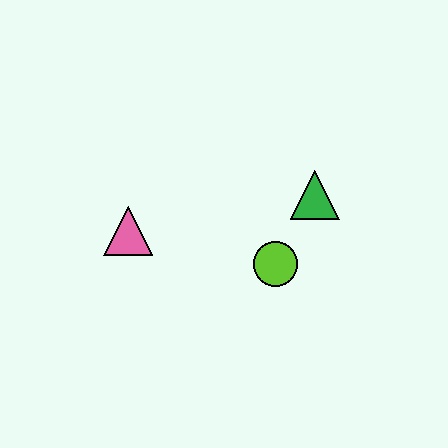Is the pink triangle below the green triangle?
Yes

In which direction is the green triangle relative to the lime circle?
The green triangle is above the lime circle.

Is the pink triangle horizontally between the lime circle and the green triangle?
No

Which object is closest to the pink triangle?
The lime circle is closest to the pink triangle.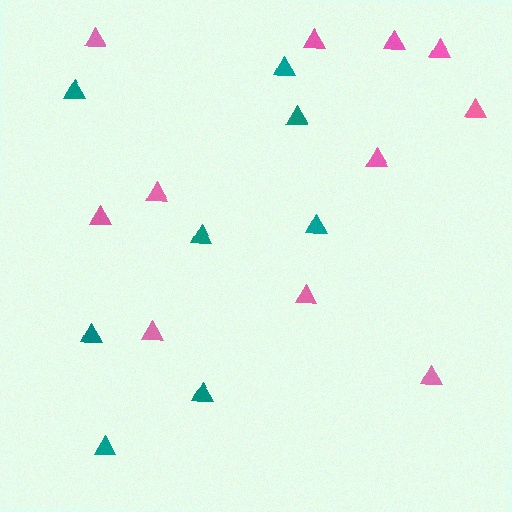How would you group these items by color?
There are 2 groups: one group of pink triangles (11) and one group of teal triangles (8).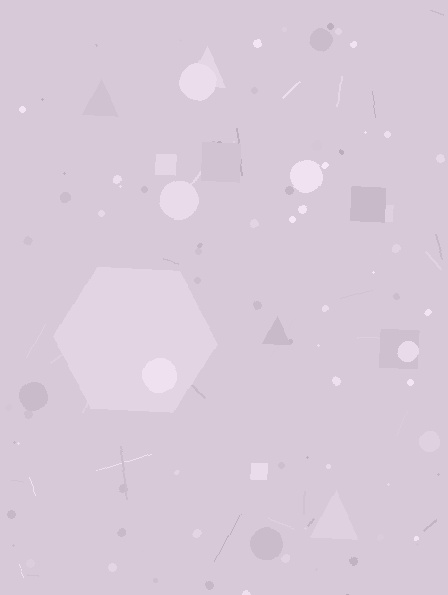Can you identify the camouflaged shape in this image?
The camouflaged shape is a hexagon.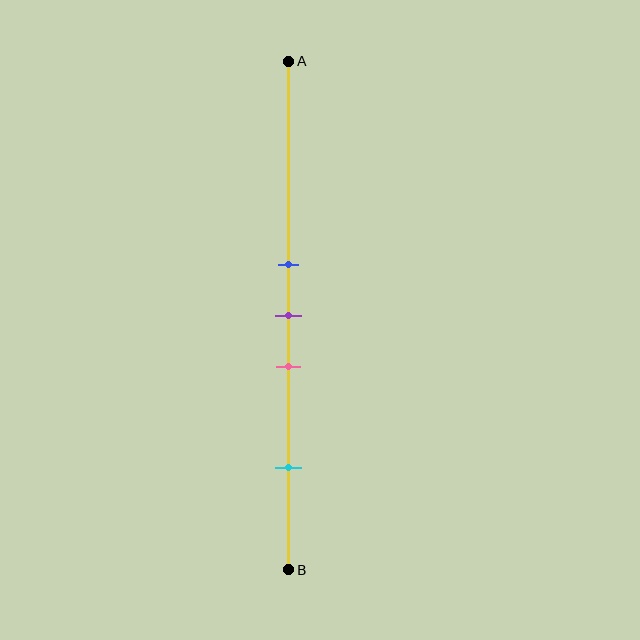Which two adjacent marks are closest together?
The blue and purple marks are the closest adjacent pair.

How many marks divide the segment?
There are 4 marks dividing the segment.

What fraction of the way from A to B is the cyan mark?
The cyan mark is approximately 80% (0.8) of the way from A to B.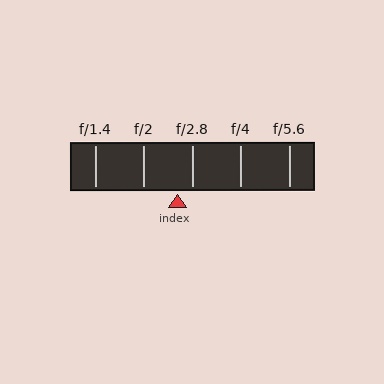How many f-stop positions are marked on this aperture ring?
There are 5 f-stop positions marked.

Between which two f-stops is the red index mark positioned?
The index mark is between f/2 and f/2.8.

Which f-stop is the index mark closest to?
The index mark is closest to f/2.8.